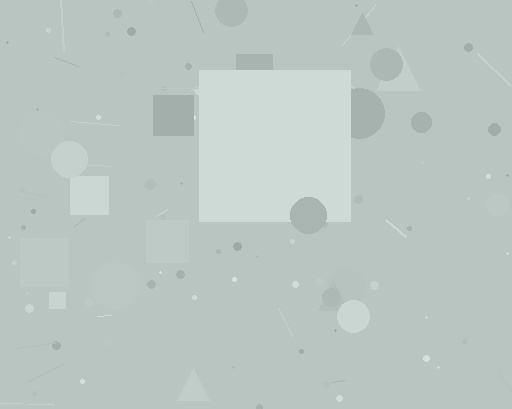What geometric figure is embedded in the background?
A square is embedded in the background.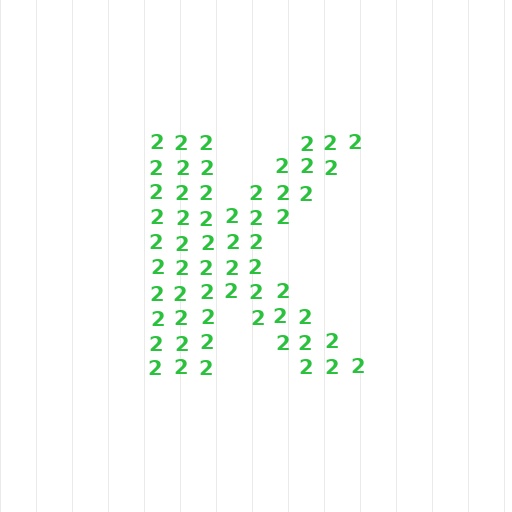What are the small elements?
The small elements are digit 2's.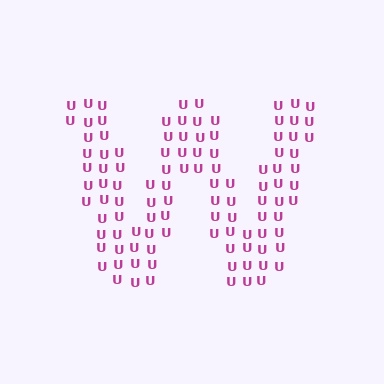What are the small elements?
The small elements are letter U's.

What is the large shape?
The large shape is the letter W.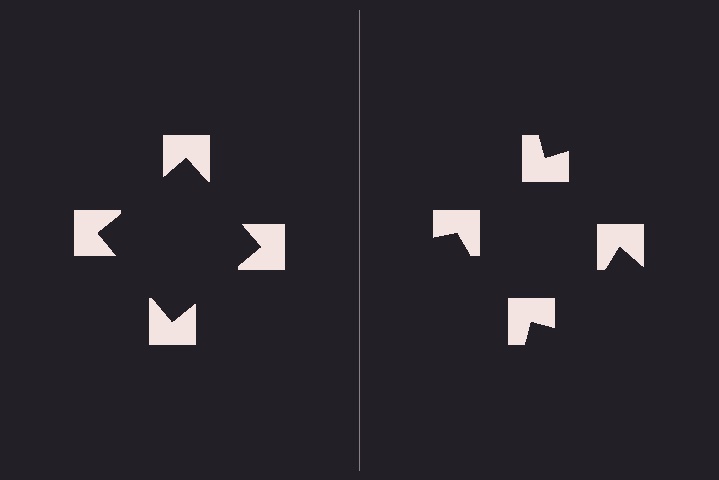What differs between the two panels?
The notched squares are positioned identically on both sides; only the wedge orientations differ. On the left they align to a square; on the right they are misaligned.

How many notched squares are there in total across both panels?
8 — 4 on each side.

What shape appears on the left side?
An illusory square.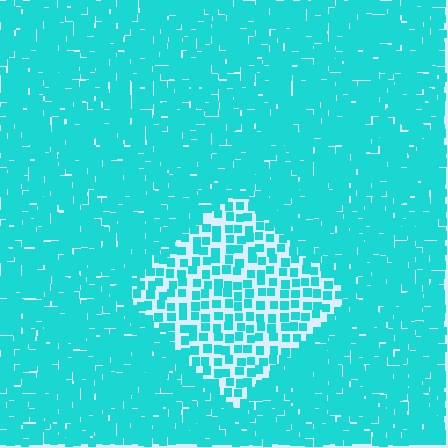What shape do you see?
I see a diamond.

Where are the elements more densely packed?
The elements are more densely packed outside the diamond boundary.